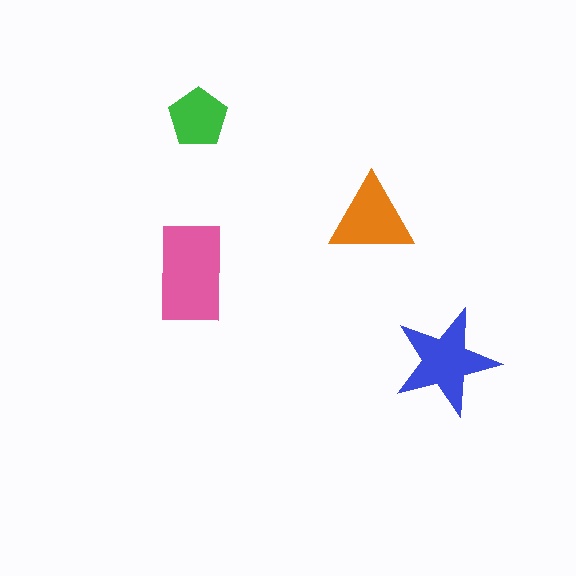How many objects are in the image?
There are 4 objects in the image.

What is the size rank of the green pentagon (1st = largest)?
4th.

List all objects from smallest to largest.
The green pentagon, the orange triangle, the blue star, the pink rectangle.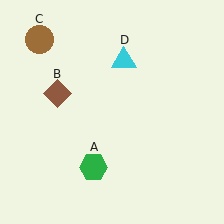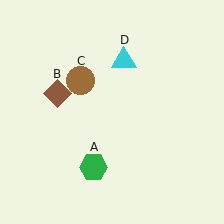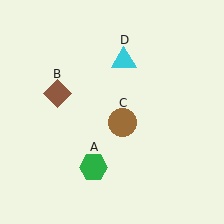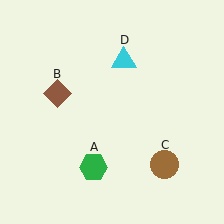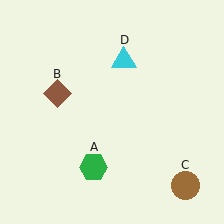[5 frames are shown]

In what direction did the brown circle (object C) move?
The brown circle (object C) moved down and to the right.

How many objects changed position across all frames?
1 object changed position: brown circle (object C).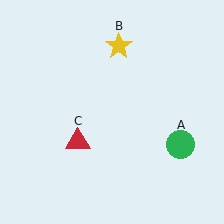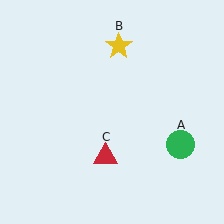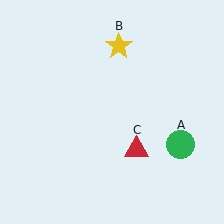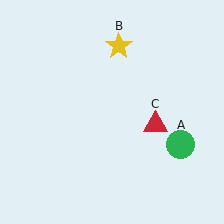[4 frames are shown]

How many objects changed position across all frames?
1 object changed position: red triangle (object C).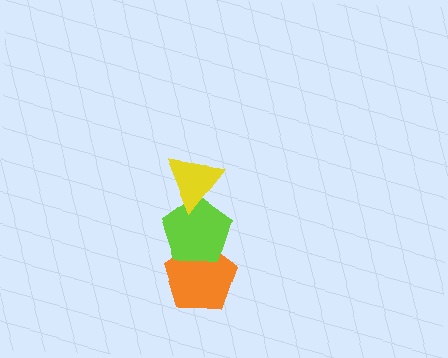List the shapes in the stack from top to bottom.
From top to bottom: the yellow triangle, the lime pentagon, the orange pentagon.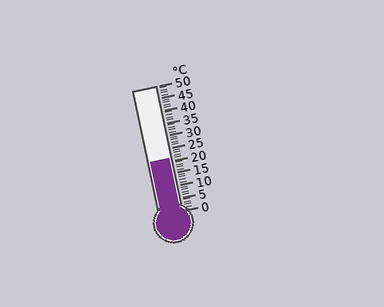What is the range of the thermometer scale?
The thermometer scale ranges from 0°C to 50°C.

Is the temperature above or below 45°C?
The temperature is below 45°C.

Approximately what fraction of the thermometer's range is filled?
The thermometer is filled to approximately 40% of its range.